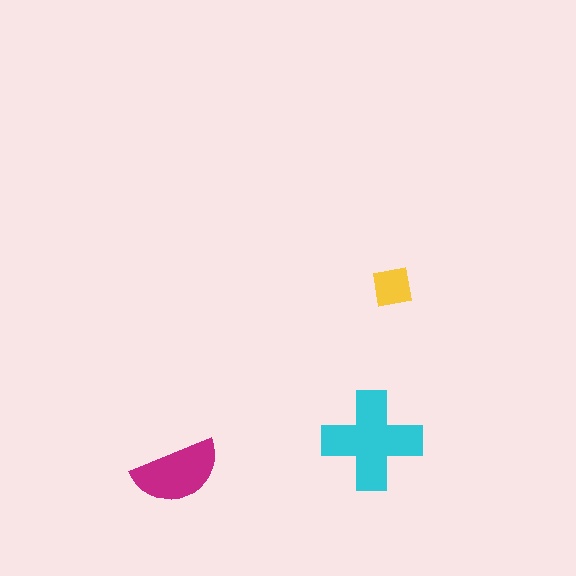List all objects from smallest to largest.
The yellow square, the magenta semicircle, the cyan cross.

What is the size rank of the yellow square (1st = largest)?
3rd.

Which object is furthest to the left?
The magenta semicircle is leftmost.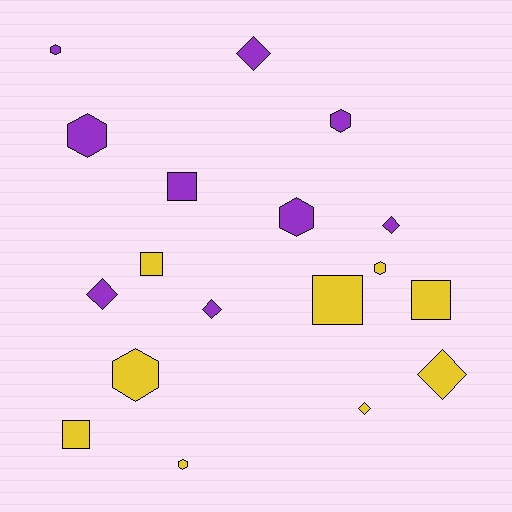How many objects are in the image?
There are 18 objects.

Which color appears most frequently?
Purple, with 9 objects.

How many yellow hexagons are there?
There are 3 yellow hexagons.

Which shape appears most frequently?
Hexagon, with 7 objects.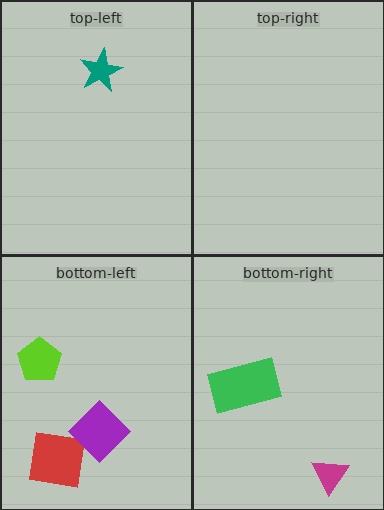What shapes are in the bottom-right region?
The magenta triangle, the green rectangle.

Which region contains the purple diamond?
The bottom-left region.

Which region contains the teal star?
The top-left region.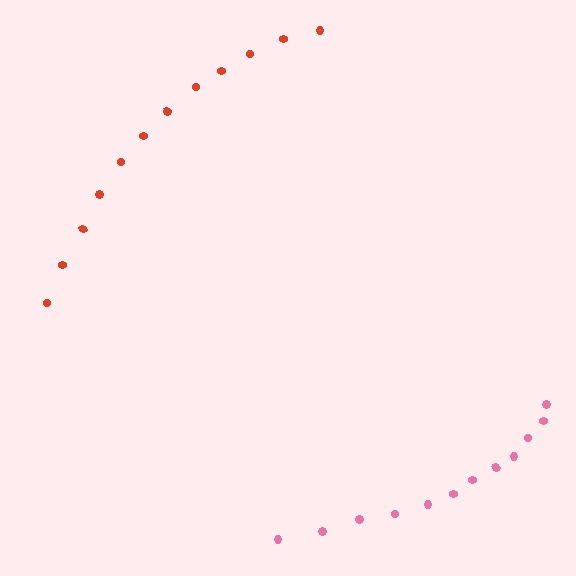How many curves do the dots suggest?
There are 2 distinct paths.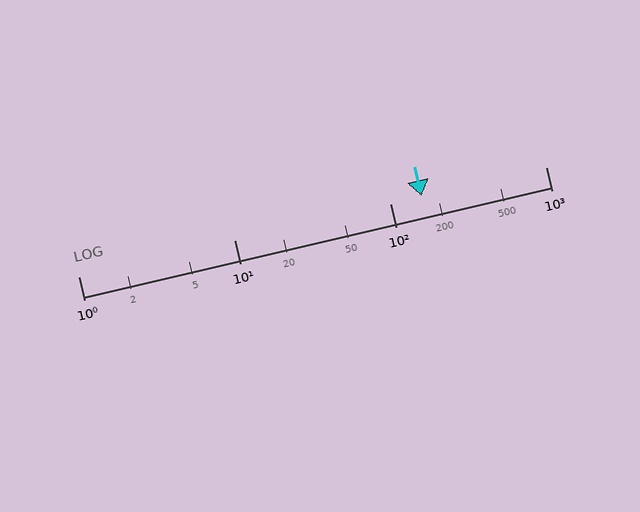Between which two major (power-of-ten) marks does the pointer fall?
The pointer is between 100 and 1000.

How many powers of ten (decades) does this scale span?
The scale spans 3 decades, from 1 to 1000.